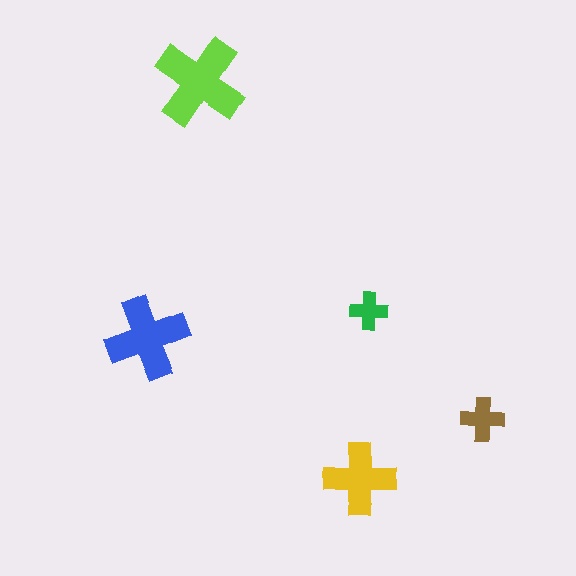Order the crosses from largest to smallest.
the lime one, the blue one, the yellow one, the brown one, the green one.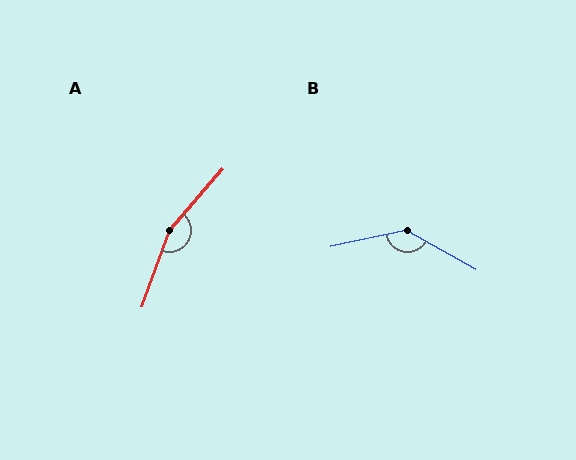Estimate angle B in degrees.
Approximately 138 degrees.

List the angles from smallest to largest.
B (138°), A (159°).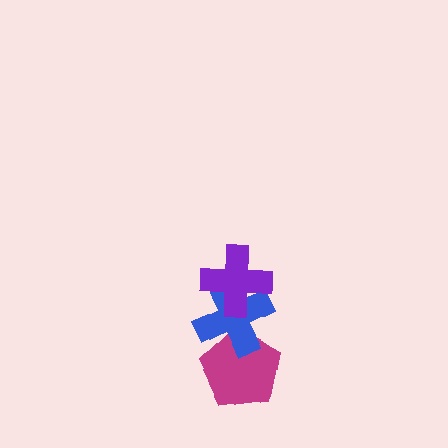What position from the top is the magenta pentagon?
The magenta pentagon is 3rd from the top.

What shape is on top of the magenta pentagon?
The blue cross is on top of the magenta pentagon.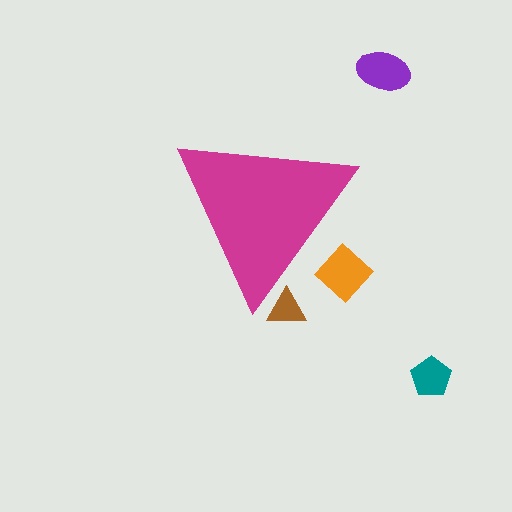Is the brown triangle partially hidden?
Yes, the brown triangle is partially hidden behind the magenta triangle.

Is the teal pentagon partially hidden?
No, the teal pentagon is fully visible.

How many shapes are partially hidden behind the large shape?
2 shapes are partially hidden.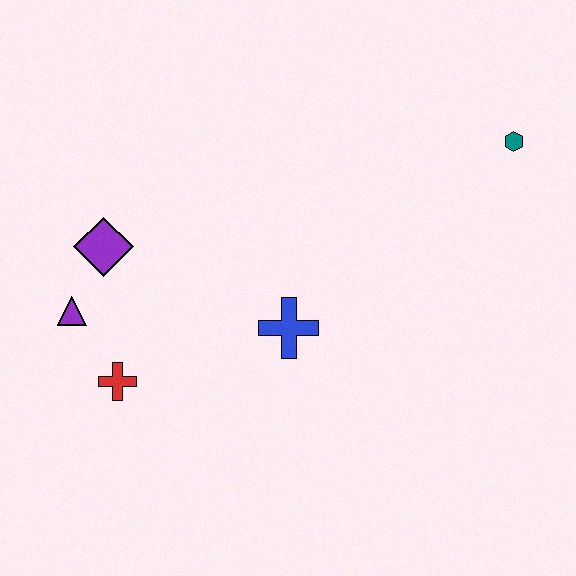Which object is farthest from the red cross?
The teal hexagon is farthest from the red cross.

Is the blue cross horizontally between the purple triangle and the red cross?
No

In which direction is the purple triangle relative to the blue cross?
The purple triangle is to the left of the blue cross.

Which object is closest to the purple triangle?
The purple diamond is closest to the purple triangle.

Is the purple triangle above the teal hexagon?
No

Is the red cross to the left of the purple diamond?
No